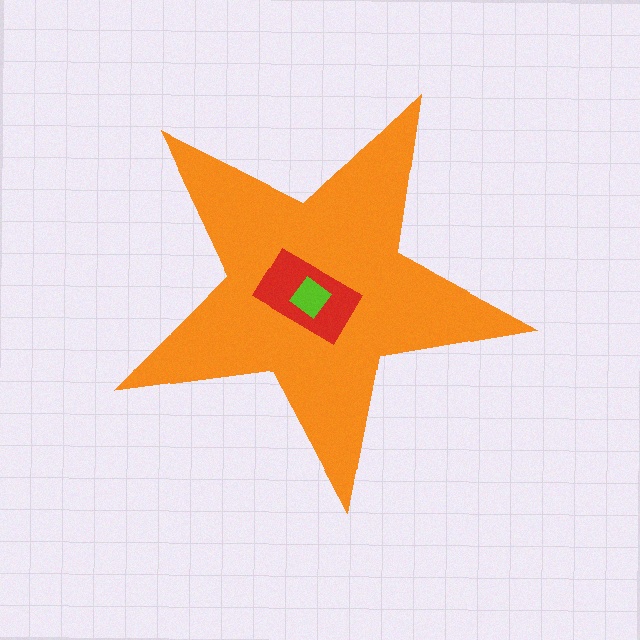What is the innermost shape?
The lime diamond.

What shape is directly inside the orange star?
The red rectangle.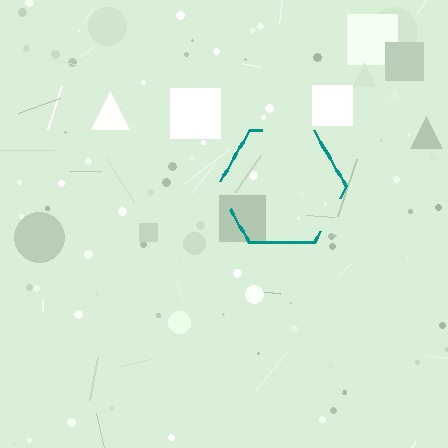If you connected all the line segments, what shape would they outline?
They would outline a hexagon.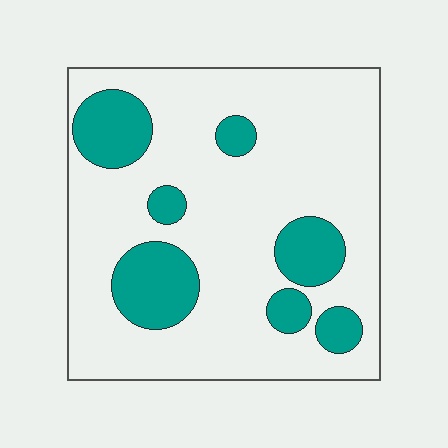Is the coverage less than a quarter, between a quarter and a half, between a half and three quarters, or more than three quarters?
Less than a quarter.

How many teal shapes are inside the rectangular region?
7.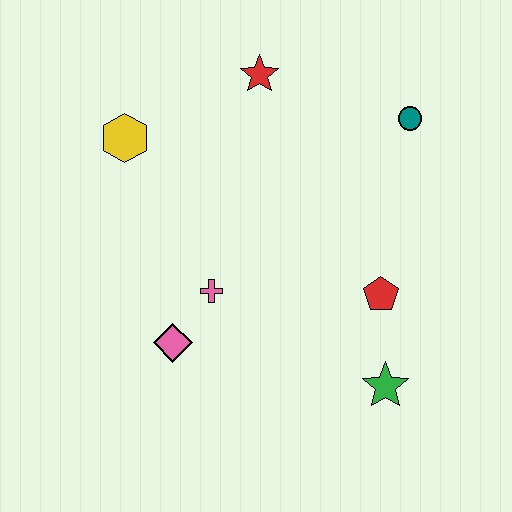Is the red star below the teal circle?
No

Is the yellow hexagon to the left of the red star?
Yes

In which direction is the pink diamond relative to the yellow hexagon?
The pink diamond is below the yellow hexagon.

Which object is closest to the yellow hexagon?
The red star is closest to the yellow hexagon.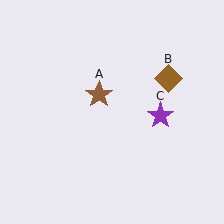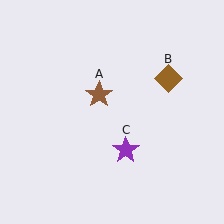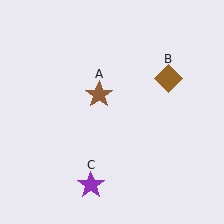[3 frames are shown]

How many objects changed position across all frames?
1 object changed position: purple star (object C).